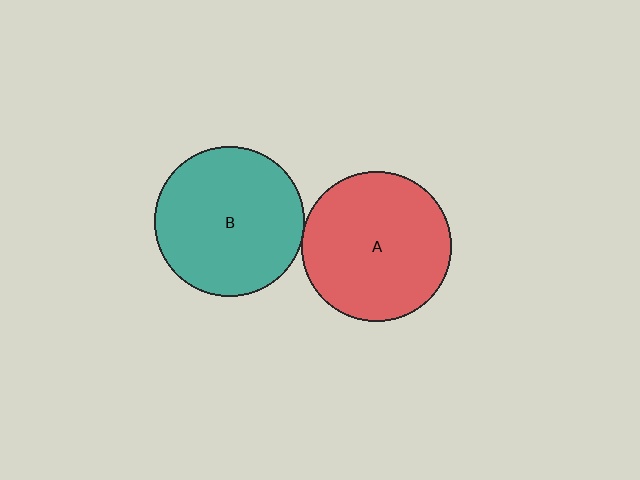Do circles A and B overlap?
Yes.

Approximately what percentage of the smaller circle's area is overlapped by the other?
Approximately 5%.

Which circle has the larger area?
Circle A (red).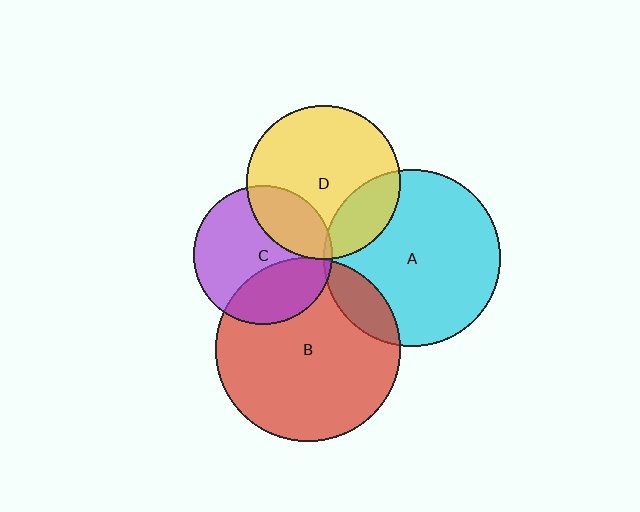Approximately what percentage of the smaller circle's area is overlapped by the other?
Approximately 25%.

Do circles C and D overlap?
Yes.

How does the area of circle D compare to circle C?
Approximately 1.2 times.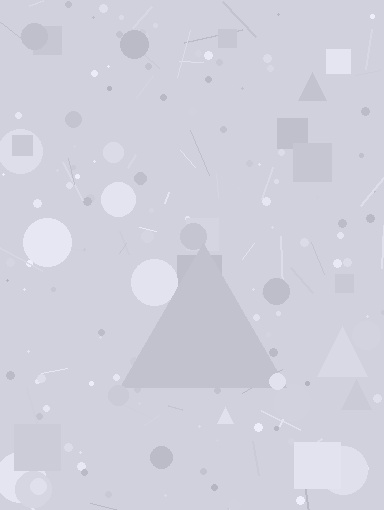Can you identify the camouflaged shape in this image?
The camouflaged shape is a triangle.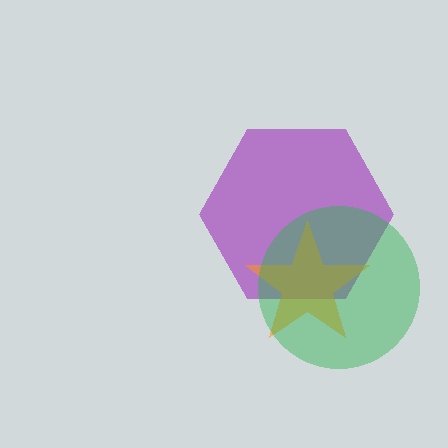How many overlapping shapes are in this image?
There are 3 overlapping shapes in the image.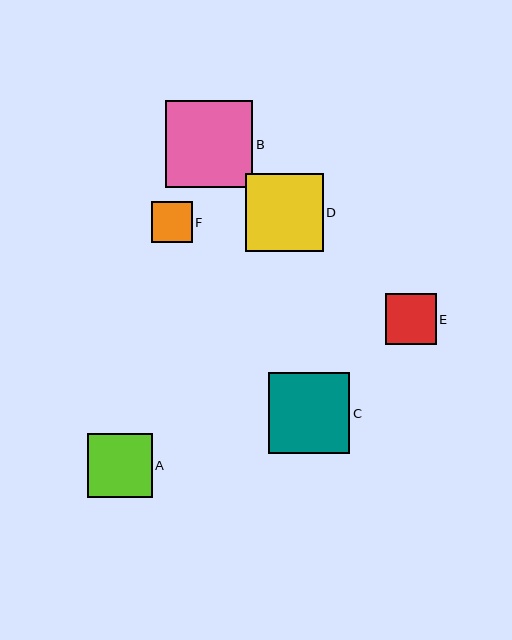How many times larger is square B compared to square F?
Square B is approximately 2.1 times the size of square F.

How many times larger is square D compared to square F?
Square D is approximately 1.9 times the size of square F.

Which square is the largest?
Square B is the largest with a size of approximately 87 pixels.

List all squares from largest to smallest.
From largest to smallest: B, C, D, A, E, F.